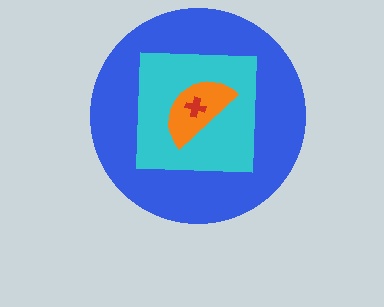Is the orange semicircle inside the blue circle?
Yes.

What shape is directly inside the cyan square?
The orange semicircle.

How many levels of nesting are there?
4.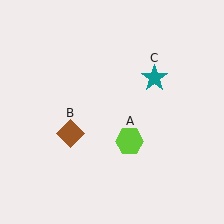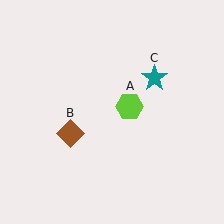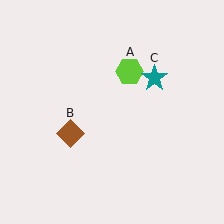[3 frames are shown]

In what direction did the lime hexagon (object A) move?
The lime hexagon (object A) moved up.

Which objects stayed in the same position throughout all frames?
Brown diamond (object B) and teal star (object C) remained stationary.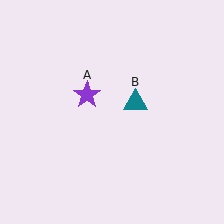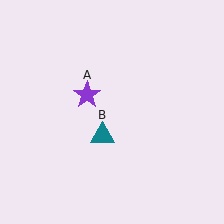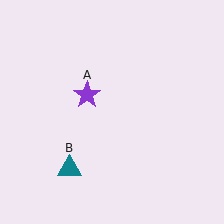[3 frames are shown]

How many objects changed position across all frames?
1 object changed position: teal triangle (object B).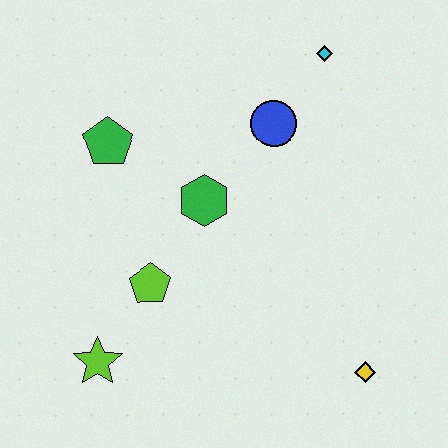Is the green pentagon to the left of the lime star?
No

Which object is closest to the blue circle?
The cyan diamond is closest to the blue circle.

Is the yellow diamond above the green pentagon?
No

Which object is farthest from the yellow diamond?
The green pentagon is farthest from the yellow diamond.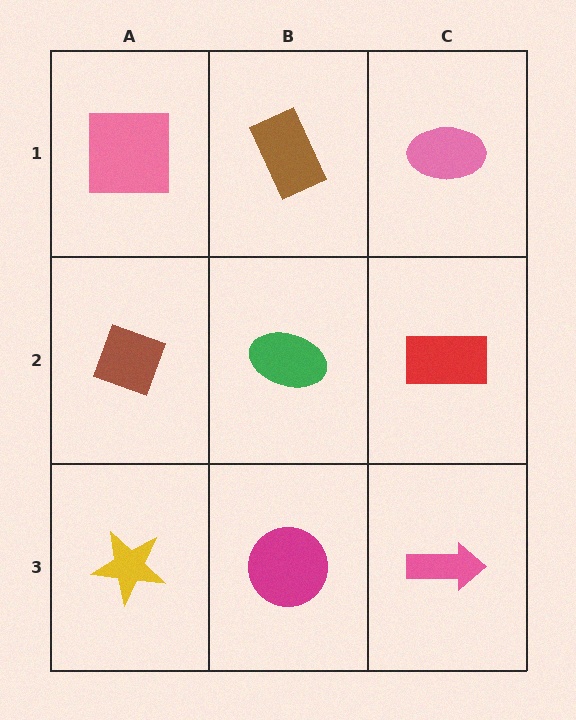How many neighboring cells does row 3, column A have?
2.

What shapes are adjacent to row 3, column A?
A brown diamond (row 2, column A), a magenta circle (row 3, column B).